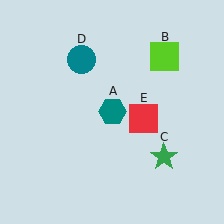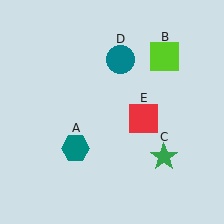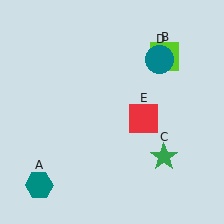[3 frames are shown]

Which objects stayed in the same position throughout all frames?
Lime square (object B) and green star (object C) and red square (object E) remained stationary.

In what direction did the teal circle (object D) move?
The teal circle (object D) moved right.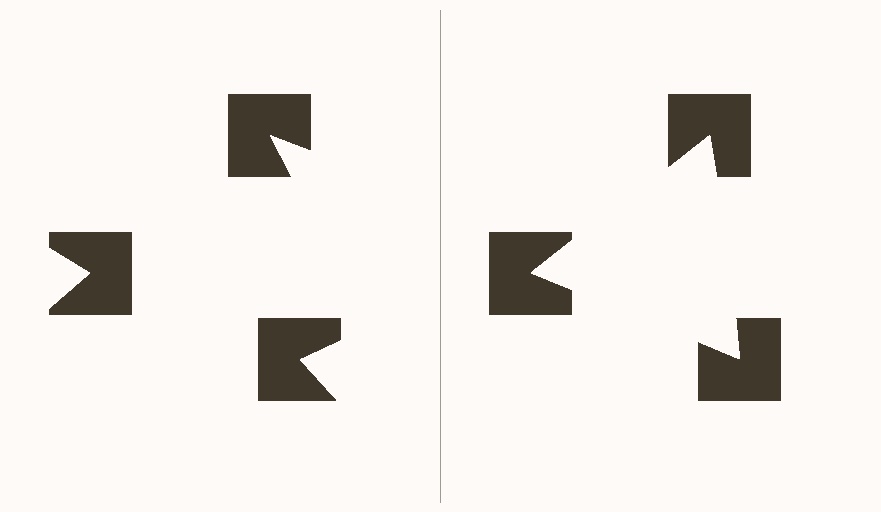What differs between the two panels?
The notched squares are positioned identically on both sides; only the wedge orientations differ. On the right they align to a triangle; on the left they are misaligned.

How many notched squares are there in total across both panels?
6 — 3 on each side.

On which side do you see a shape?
An illusory triangle appears on the right side. On the left side the wedge cuts are rotated, so no coherent shape forms.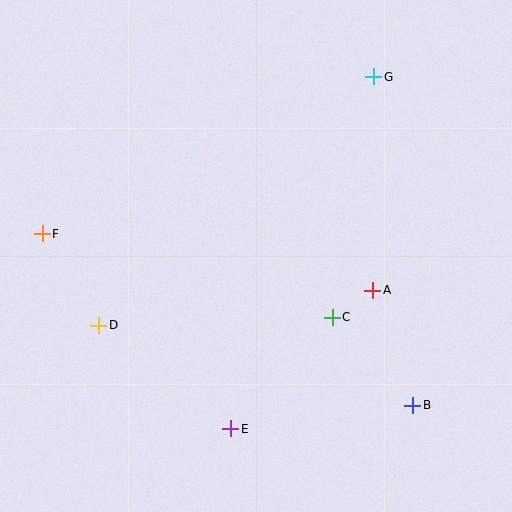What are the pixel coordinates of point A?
Point A is at (373, 290).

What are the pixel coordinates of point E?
Point E is at (231, 429).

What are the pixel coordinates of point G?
Point G is at (374, 77).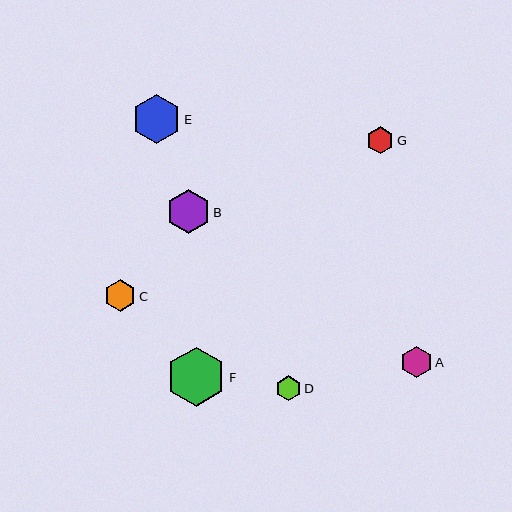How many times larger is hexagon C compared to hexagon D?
Hexagon C is approximately 1.3 times the size of hexagon D.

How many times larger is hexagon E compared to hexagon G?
Hexagon E is approximately 1.8 times the size of hexagon G.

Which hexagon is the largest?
Hexagon F is the largest with a size of approximately 59 pixels.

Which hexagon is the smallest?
Hexagon D is the smallest with a size of approximately 24 pixels.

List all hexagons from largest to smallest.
From largest to smallest: F, E, B, C, A, G, D.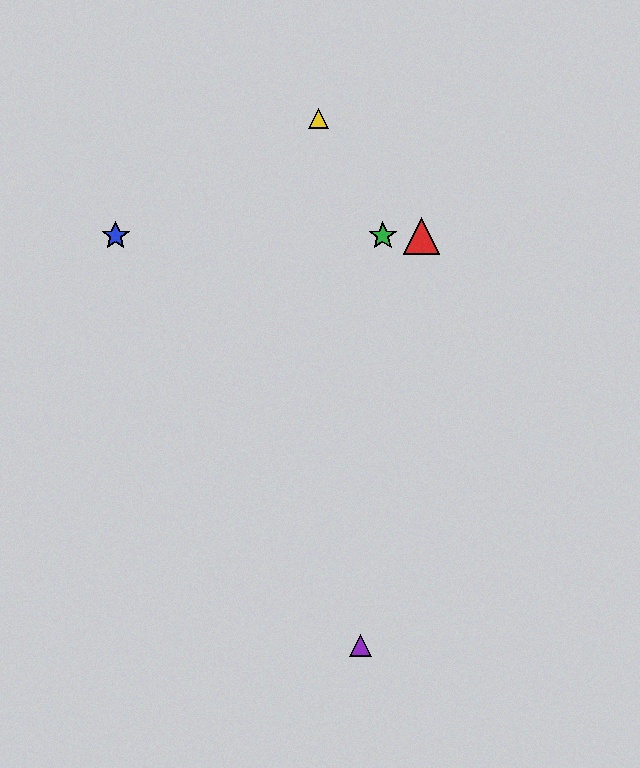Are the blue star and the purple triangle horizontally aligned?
No, the blue star is at y≈236 and the purple triangle is at y≈646.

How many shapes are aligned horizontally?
3 shapes (the red triangle, the blue star, the green star) are aligned horizontally.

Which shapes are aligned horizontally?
The red triangle, the blue star, the green star are aligned horizontally.